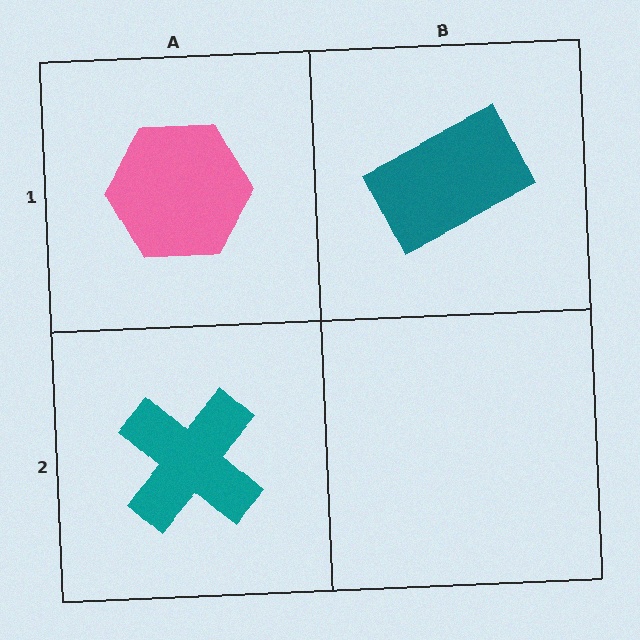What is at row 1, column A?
A pink hexagon.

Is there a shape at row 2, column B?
No, that cell is empty.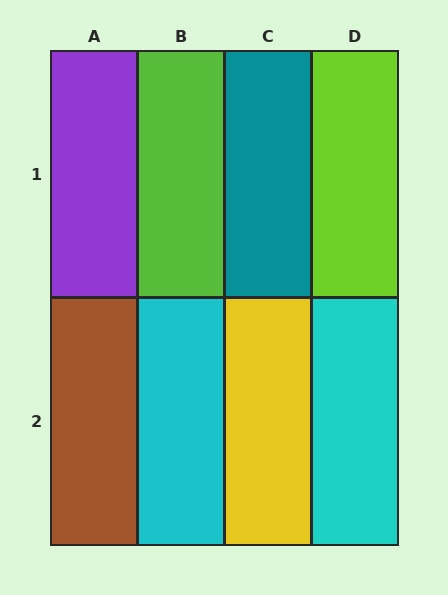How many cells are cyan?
2 cells are cyan.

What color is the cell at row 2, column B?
Cyan.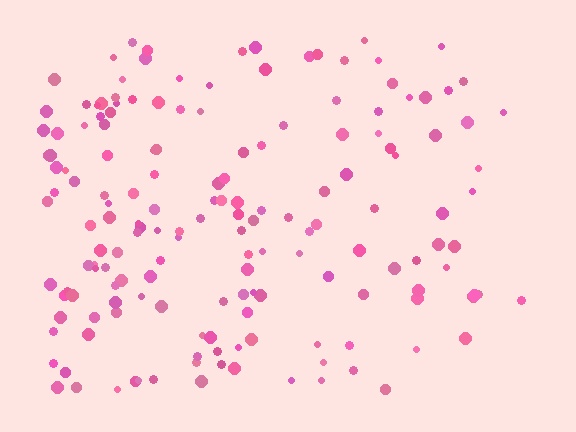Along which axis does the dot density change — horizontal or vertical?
Horizontal.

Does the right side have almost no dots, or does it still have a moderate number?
Still a moderate number, just noticeably fewer than the left.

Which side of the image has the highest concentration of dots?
The left.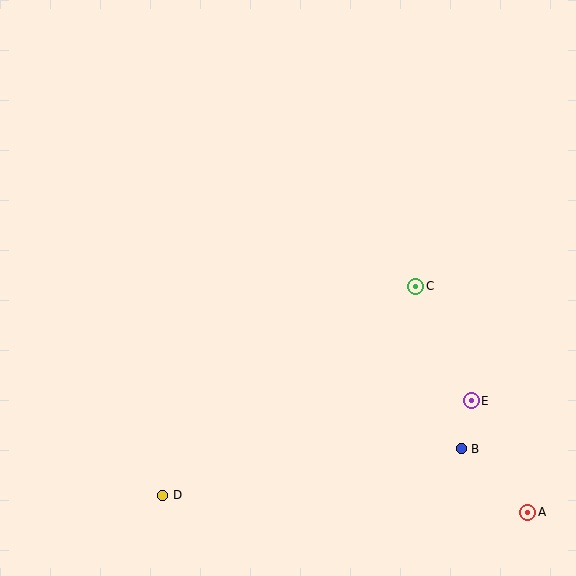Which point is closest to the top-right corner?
Point C is closest to the top-right corner.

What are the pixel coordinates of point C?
Point C is at (416, 286).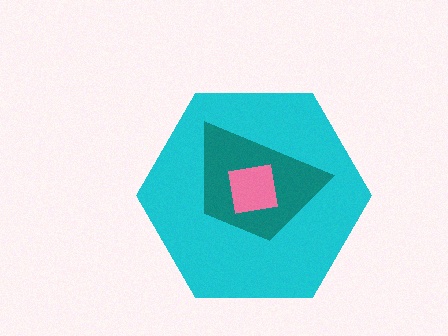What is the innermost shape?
The pink square.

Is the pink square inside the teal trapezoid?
Yes.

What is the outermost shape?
The cyan hexagon.